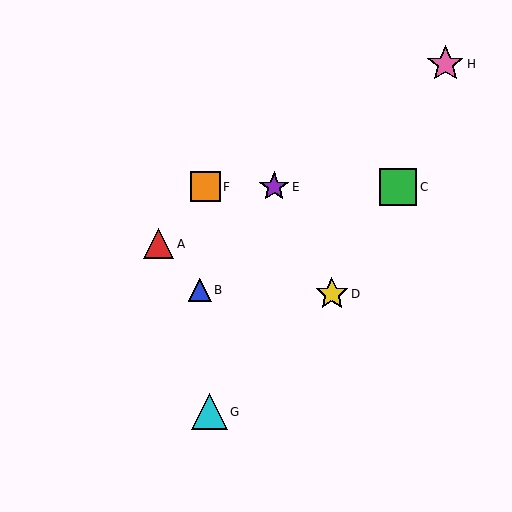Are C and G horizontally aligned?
No, C is at y≈187 and G is at y≈412.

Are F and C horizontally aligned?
Yes, both are at y≈187.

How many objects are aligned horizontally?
3 objects (C, E, F) are aligned horizontally.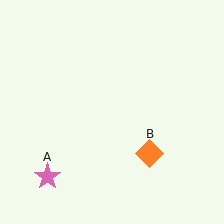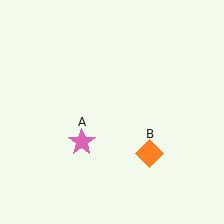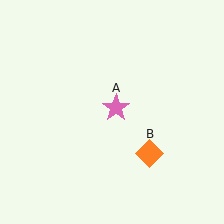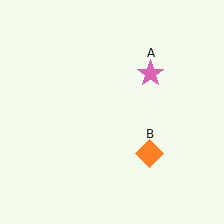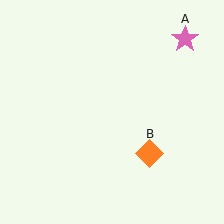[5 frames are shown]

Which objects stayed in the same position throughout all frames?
Orange diamond (object B) remained stationary.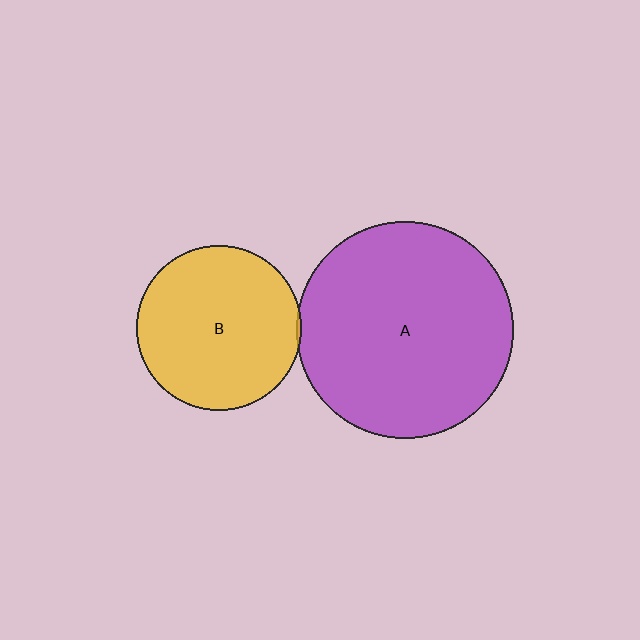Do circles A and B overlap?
Yes.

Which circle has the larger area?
Circle A (purple).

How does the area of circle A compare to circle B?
Approximately 1.7 times.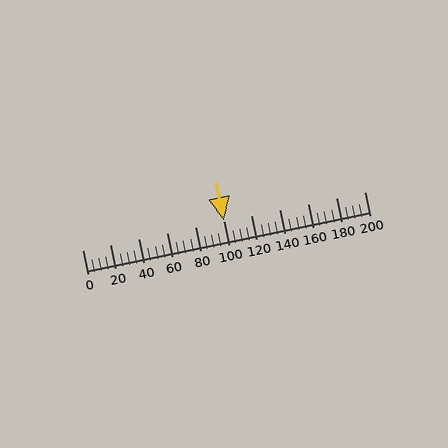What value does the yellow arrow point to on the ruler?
The yellow arrow points to approximately 100.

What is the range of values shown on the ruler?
The ruler shows values from 0 to 200.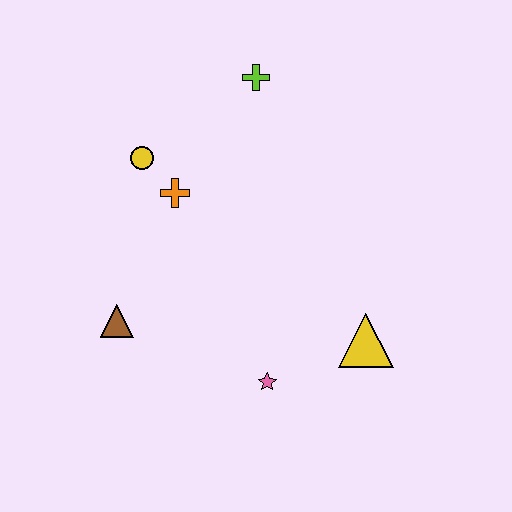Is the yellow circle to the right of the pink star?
No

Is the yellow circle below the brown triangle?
No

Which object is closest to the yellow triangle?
The pink star is closest to the yellow triangle.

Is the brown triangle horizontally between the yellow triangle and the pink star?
No